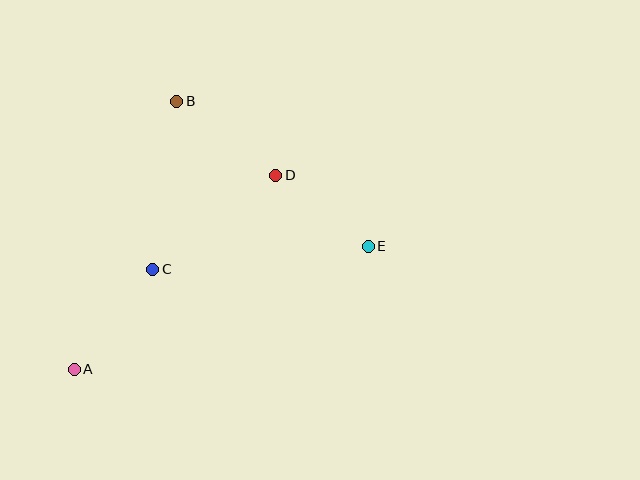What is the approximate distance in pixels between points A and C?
The distance between A and C is approximately 127 pixels.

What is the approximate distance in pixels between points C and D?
The distance between C and D is approximately 155 pixels.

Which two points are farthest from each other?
Points A and E are farthest from each other.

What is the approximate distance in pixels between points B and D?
The distance between B and D is approximately 124 pixels.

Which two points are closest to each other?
Points D and E are closest to each other.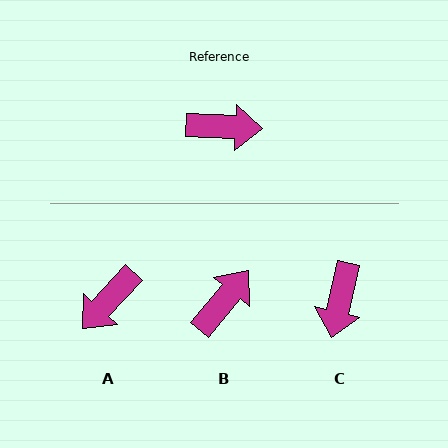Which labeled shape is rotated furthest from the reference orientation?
A, about 129 degrees away.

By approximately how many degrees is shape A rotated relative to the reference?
Approximately 129 degrees clockwise.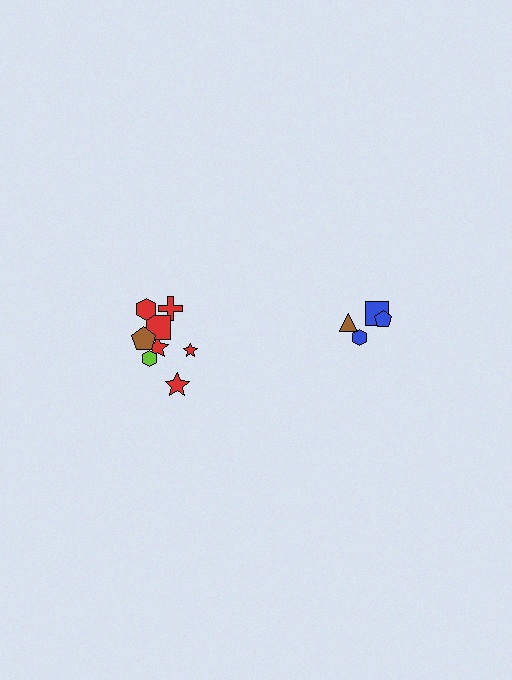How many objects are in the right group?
There are 4 objects.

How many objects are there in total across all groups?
There are 12 objects.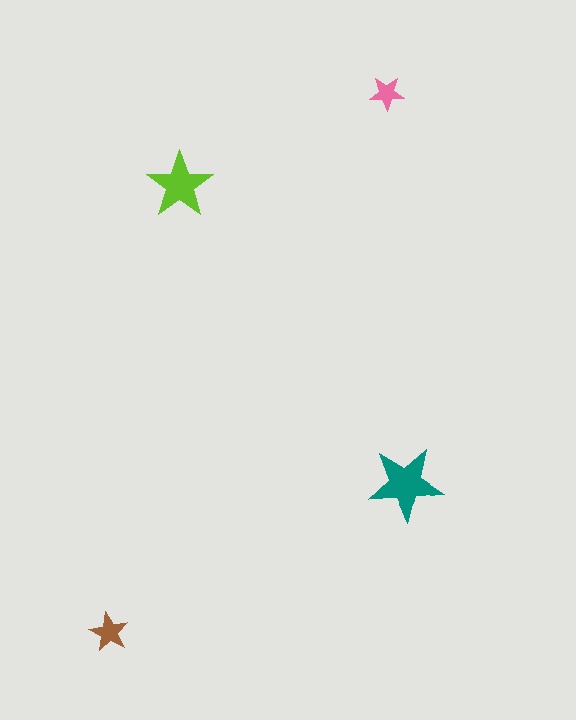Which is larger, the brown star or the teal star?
The teal one.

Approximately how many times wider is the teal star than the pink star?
About 2 times wider.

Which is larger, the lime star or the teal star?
The teal one.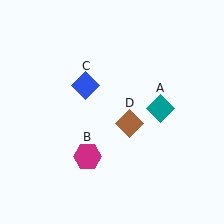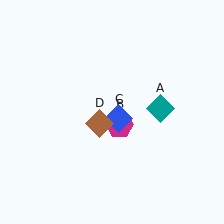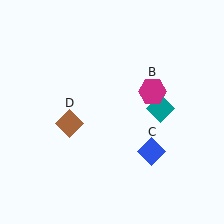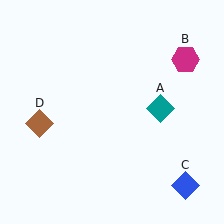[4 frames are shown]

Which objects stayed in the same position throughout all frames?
Teal diamond (object A) remained stationary.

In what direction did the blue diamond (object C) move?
The blue diamond (object C) moved down and to the right.